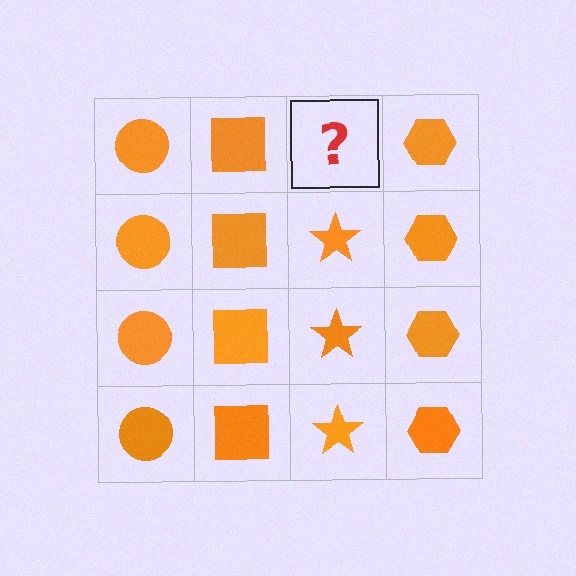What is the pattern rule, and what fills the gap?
The rule is that each column has a consistent shape. The gap should be filled with an orange star.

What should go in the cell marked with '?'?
The missing cell should contain an orange star.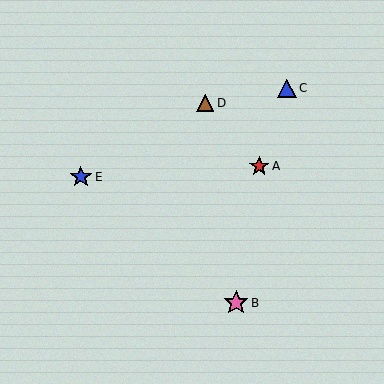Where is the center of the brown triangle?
The center of the brown triangle is at (205, 103).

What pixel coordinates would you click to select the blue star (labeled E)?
Click at (81, 177) to select the blue star E.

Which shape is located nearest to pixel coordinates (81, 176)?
The blue star (labeled E) at (81, 177) is nearest to that location.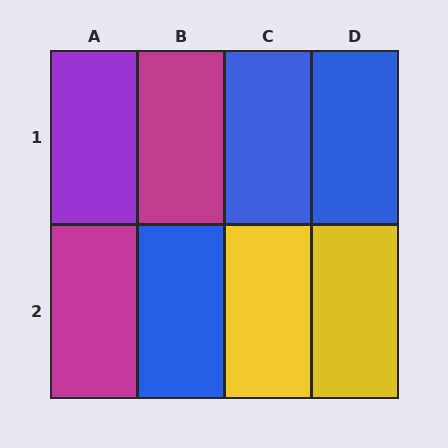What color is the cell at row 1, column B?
Magenta.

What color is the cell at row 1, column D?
Blue.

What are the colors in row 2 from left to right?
Magenta, blue, yellow, yellow.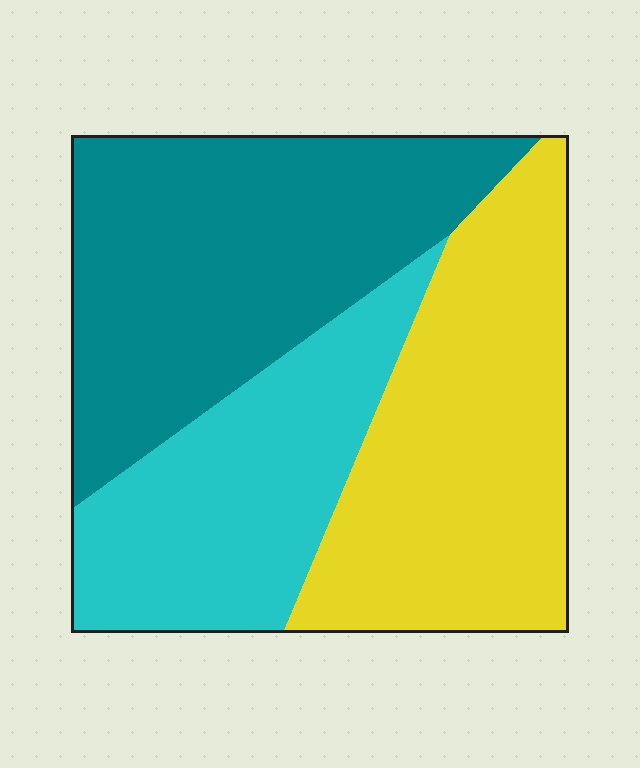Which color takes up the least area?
Cyan, at roughly 25%.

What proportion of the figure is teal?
Teal takes up about three eighths (3/8) of the figure.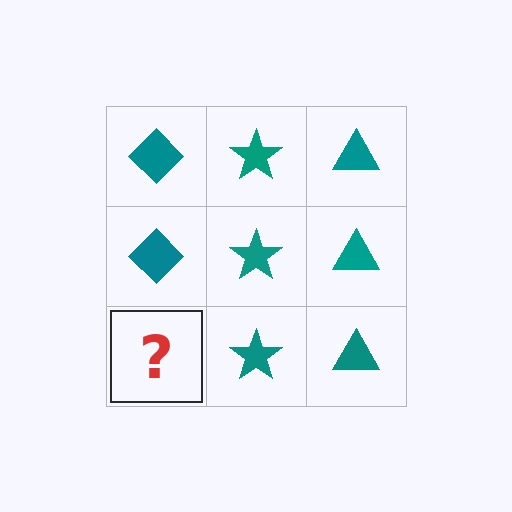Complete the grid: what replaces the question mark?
The question mark should be replaced with a teal diamond.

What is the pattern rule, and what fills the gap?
The rule is that each column has a consistent shape. The gap should be filled with a teal diamond.